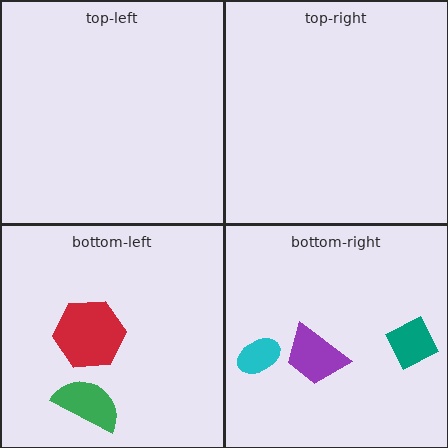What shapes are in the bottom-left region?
The red hexagon, the green semicircle.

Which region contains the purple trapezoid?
The bottom-right region.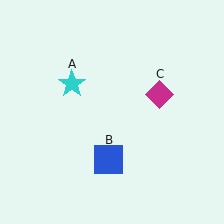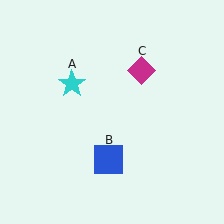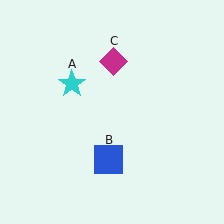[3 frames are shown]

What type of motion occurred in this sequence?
The magenta diamond (object C) rotated counterclockwise around the center of the scene.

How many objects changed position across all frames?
1 object changed position: magenta diamond (object C).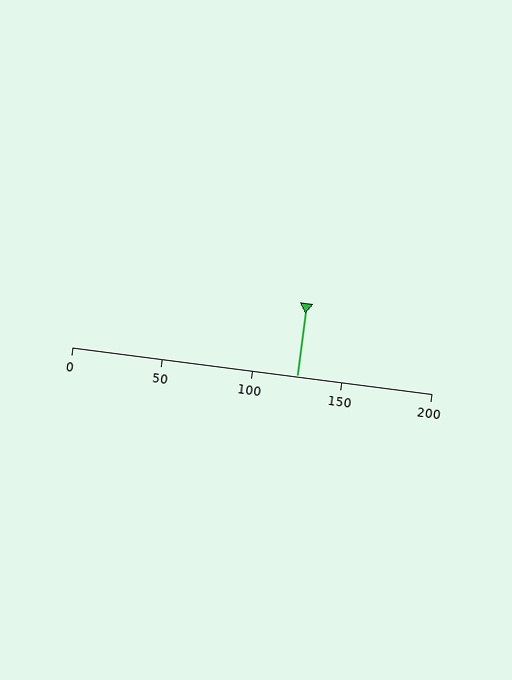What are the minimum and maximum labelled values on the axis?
The axis runs from 0 to 200.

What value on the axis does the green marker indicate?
The marker indicates approximately 125.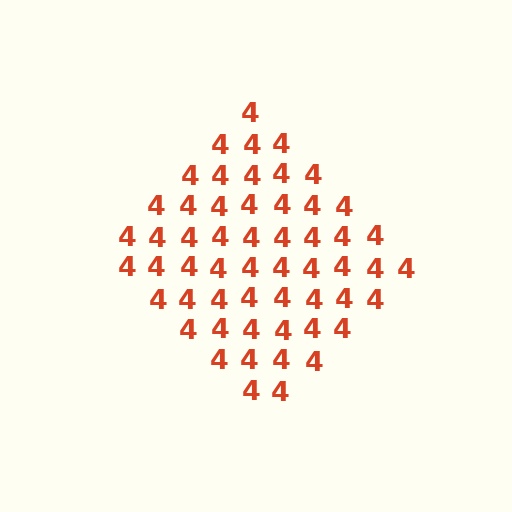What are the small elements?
The small elements are digit 4's.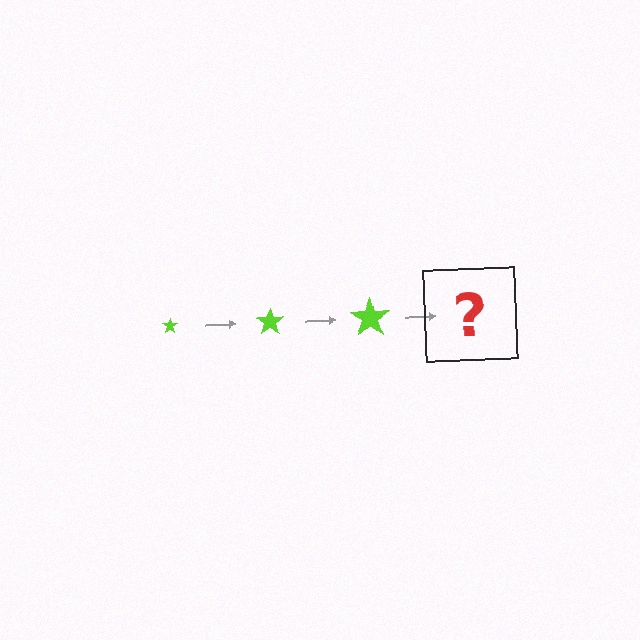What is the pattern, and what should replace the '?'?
The pattern is that the star gets progressively larger each step. The '?' should be a lime star, larger than the previous one.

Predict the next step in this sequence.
The next step is a lime star, larger than the previous one.